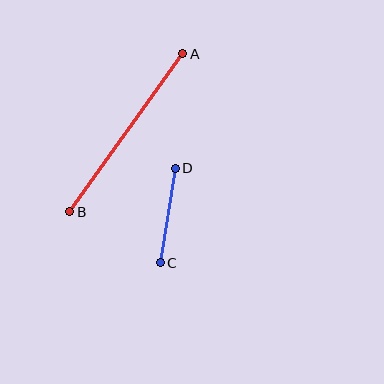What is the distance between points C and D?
The distance is approximately 96 pixels.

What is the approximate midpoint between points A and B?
The midpoint is at approximately (126, 133) pixels.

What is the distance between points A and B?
The distance is approximately 195 pixels.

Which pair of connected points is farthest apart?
Points A and B are farthest apart.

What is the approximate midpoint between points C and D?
The midpoint is at approximately (168, 215) pixels.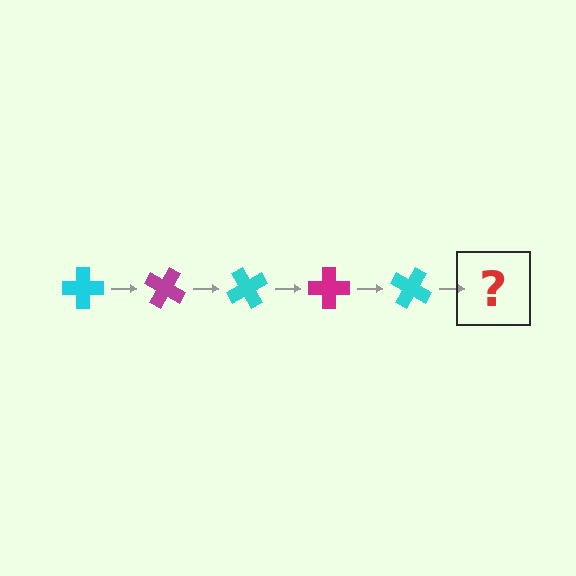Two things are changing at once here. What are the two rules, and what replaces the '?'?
The two rules are that it rotates 30 degrees each step and the color cycles through cyan and magenta. The '?' should be a magenta cross, rotated 150 degrees from the start.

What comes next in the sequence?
The next element should be a magenta cross, rotated 150 degrees from the start.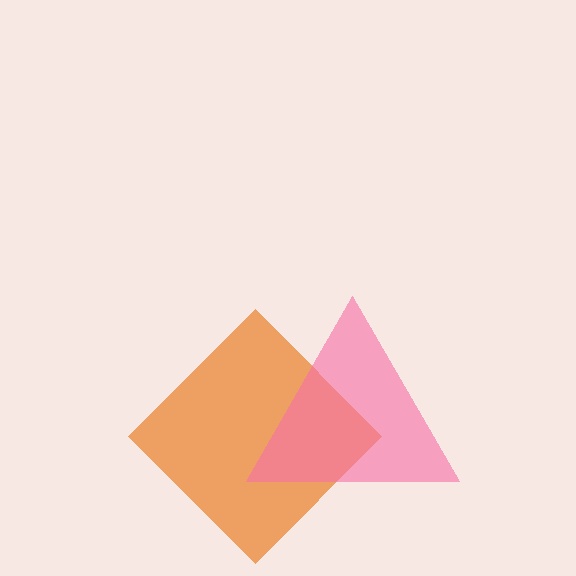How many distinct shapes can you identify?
There are 2 distinct shapes: an orange diamond, a pink triangle.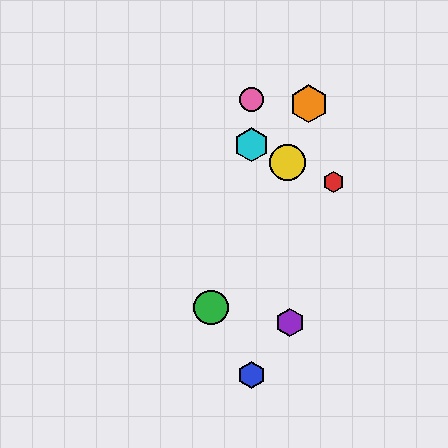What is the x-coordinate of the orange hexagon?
The orange hexagon is at x≈309.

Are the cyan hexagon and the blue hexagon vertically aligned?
Yes, both are at x≈251.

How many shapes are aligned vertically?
3 shapes (the blue hexagon, the cyan hexagon, the pink circle) are aligned vertically.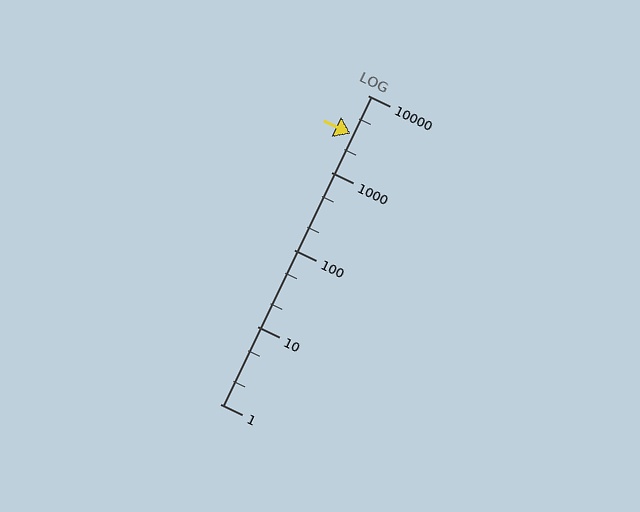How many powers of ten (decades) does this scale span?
The scale spans 4 decades, from 1 to 10000.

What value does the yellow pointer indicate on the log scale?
The pointer indicates approximately 3200.